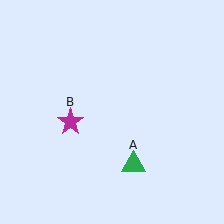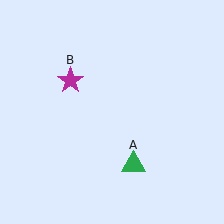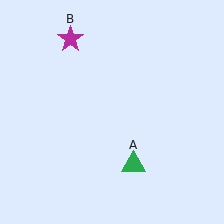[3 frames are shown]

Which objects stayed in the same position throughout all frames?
Green triangle (object A) remained stationary.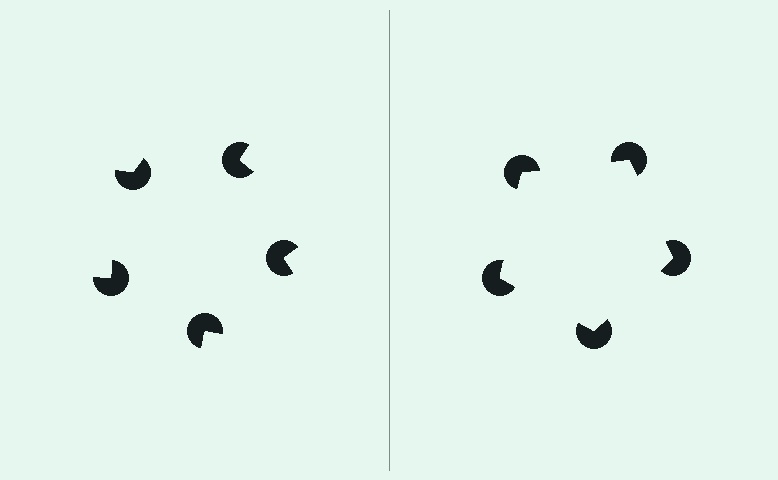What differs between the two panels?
The pac-man discs are positioned identically on both sides; only the wedge orientations differ. On the right they align to a pentagon; on the left they are misaligned.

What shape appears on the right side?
An illusory pentagon.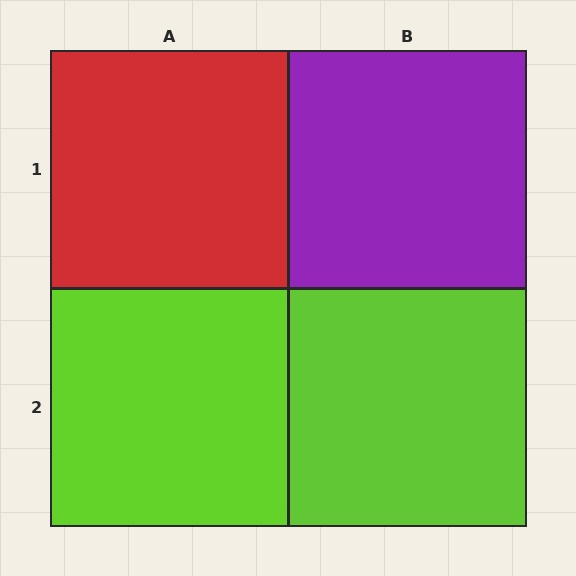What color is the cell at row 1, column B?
Purple.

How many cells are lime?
2 cells are lime.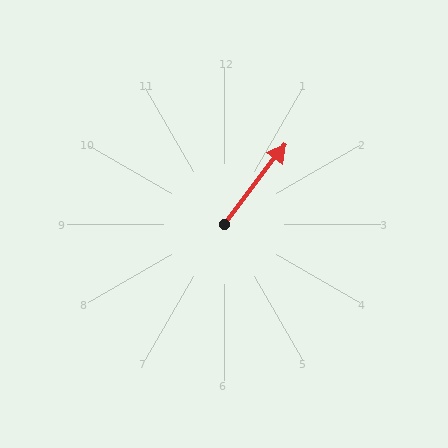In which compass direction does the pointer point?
Northeast.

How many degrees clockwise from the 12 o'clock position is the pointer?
Approximately 37 degrees.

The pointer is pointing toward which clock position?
Roughly 1 o'clock.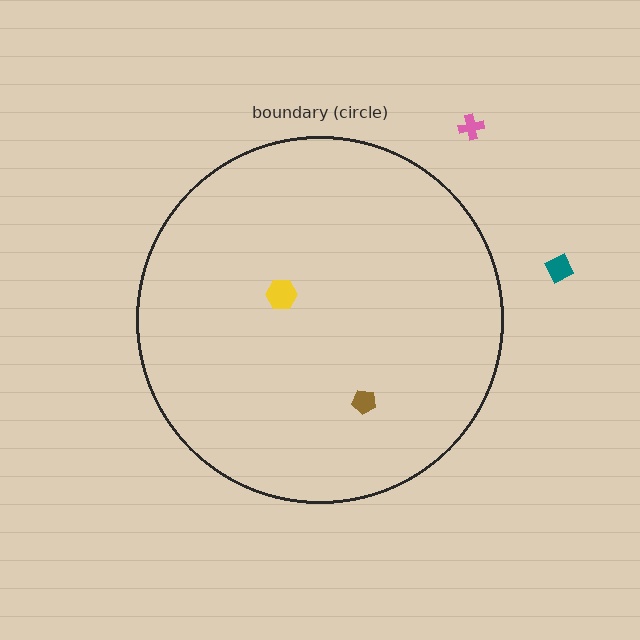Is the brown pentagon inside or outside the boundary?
Inside.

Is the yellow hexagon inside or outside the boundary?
Inside.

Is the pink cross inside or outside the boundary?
Outside.